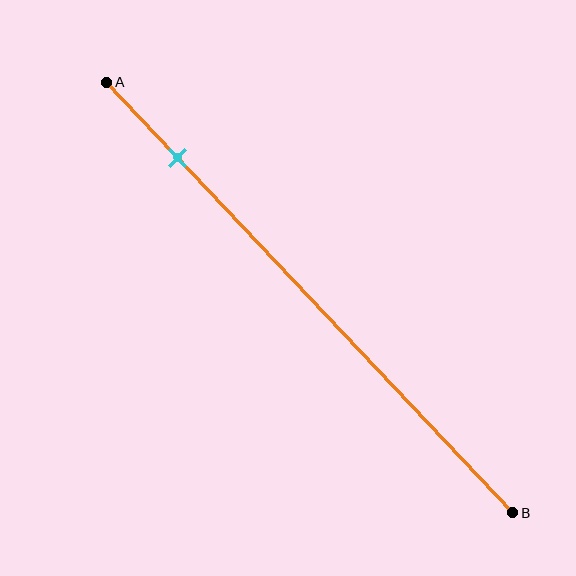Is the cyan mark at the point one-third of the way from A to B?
No, the mark is at about 20% from A, not at the 33% one-third point.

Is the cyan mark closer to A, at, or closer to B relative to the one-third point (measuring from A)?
The cyan mark is closer to point A than the one-third point of segment AB.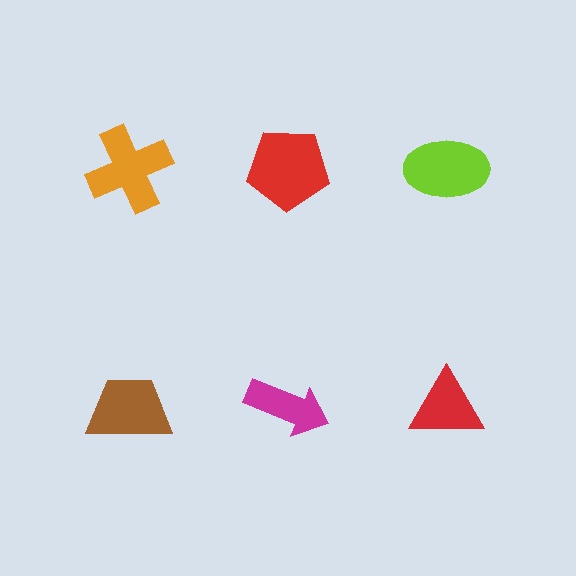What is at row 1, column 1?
An orange cross.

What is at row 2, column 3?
A red triangle.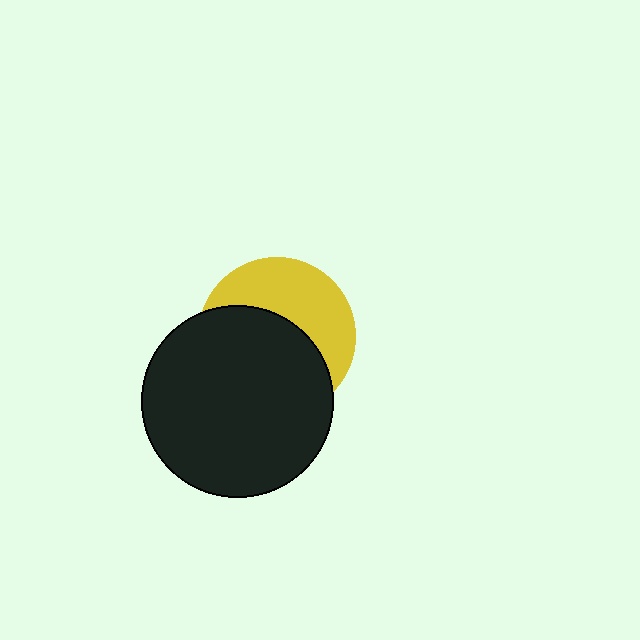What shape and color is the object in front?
The object in front is a black circle.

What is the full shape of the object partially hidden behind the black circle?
The partially hidden object is a yellow circle.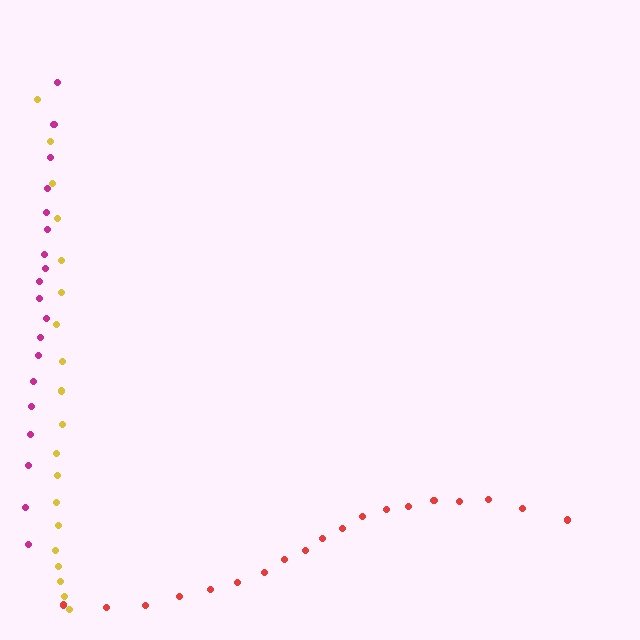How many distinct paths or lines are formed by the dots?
There are 3 distinct paths.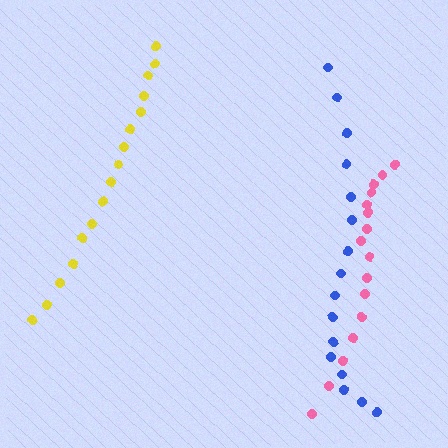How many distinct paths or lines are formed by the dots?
There are 3 distinct paths.